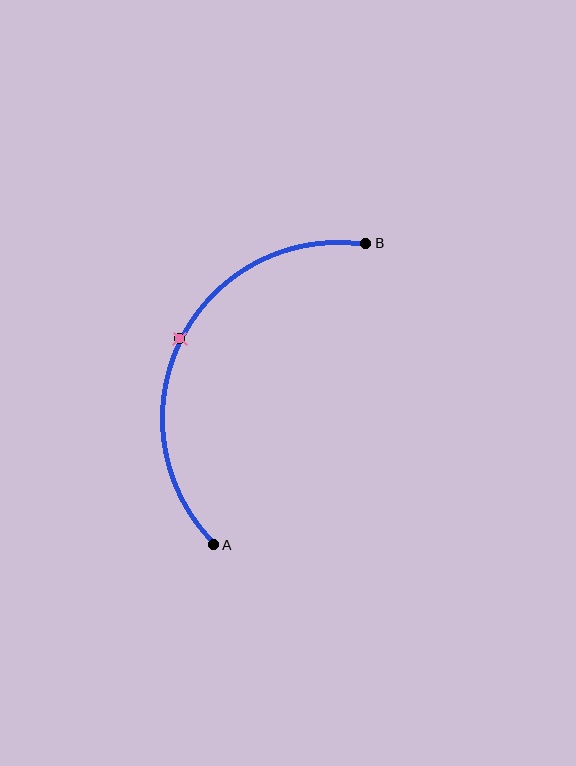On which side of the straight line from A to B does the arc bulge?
The arc bulges to the left of the straight line connecting A and B.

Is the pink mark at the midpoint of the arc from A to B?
Yes. The pink mark lies on the arc at equal arc-length from both A and B — it is the arc midpoint.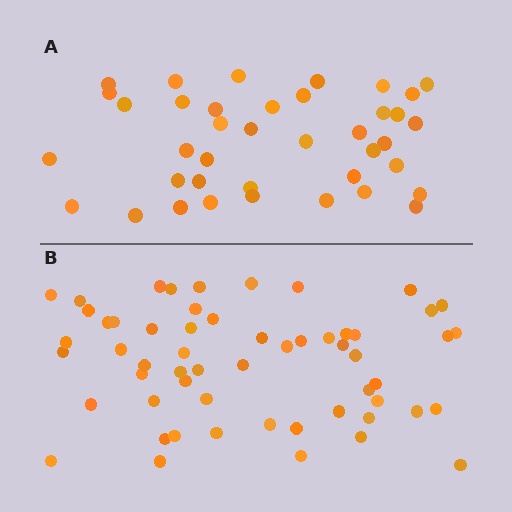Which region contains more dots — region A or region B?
Region B (the bottom region) has more dots.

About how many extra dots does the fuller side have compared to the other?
Region B has approximately 20 more dots than region A.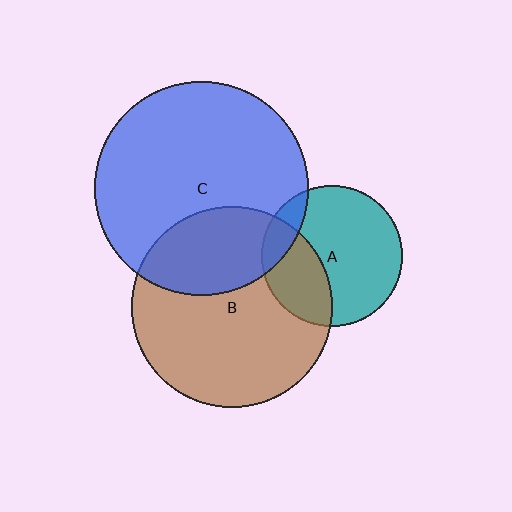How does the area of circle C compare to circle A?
Approximately 2.3 times.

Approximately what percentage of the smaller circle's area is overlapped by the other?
Approximately 15%.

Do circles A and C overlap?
Yes.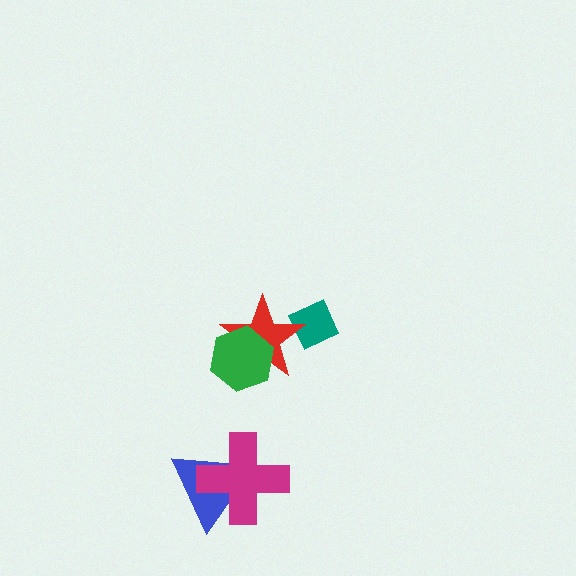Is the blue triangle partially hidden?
Yes, it is partially covered by another shape.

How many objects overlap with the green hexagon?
1 object overlaps with the green hexagon.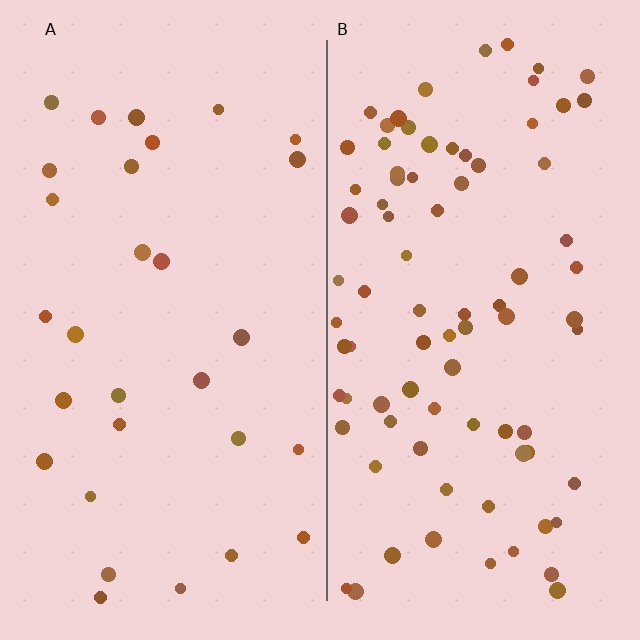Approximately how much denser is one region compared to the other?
Approximately 2.8× — region B over region A.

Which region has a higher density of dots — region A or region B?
B (the right).